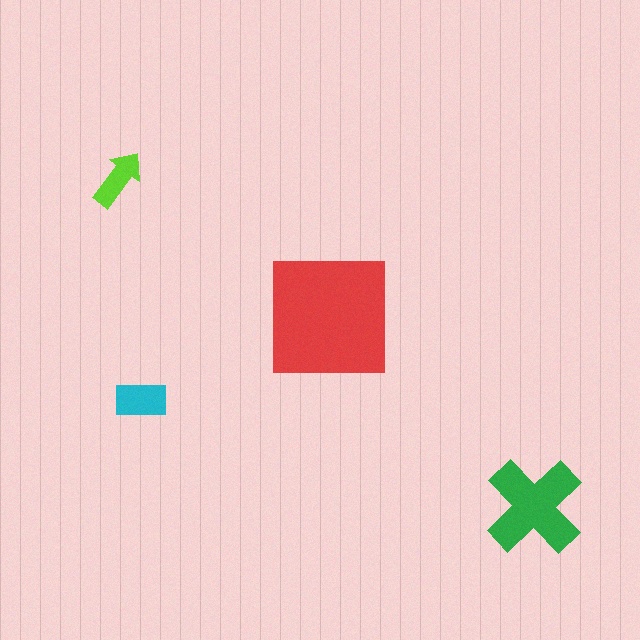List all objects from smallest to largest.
The lime arrow, the cyan rectangle, the green cross, the red square.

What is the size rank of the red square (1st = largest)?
1st.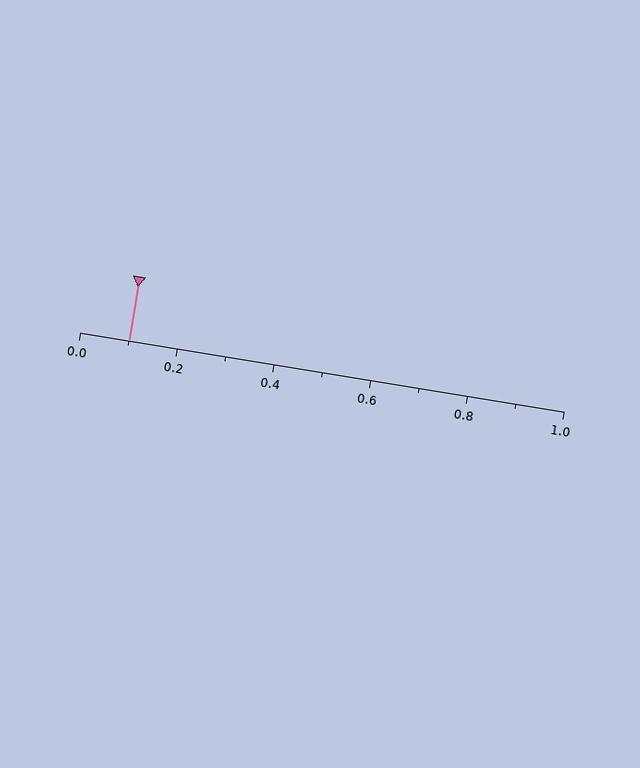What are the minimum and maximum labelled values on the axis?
The axis runs from 0.0 to 1.0.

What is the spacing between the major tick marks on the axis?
The major ticks are spaced 0.2 apart.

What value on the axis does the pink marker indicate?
The marker indicates approximately 0.1.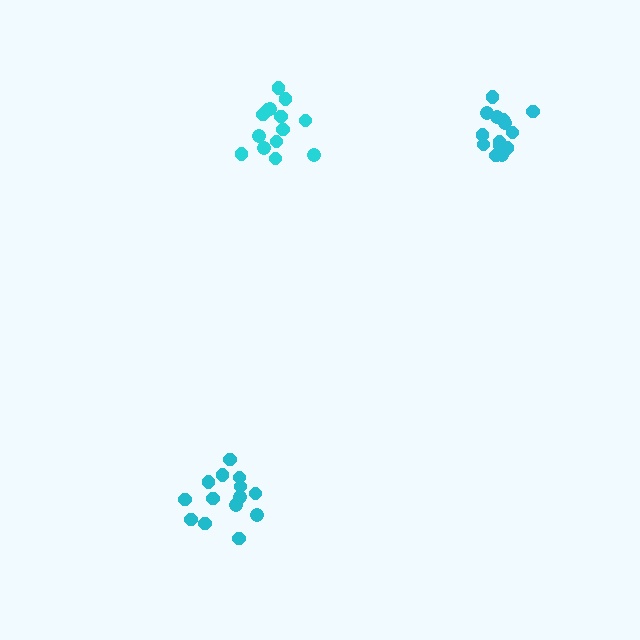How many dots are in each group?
Group 1: 14 dots, Group 2: 14 dots, Group 3: 14 dots (42 total).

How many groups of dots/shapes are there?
There are 3 groups.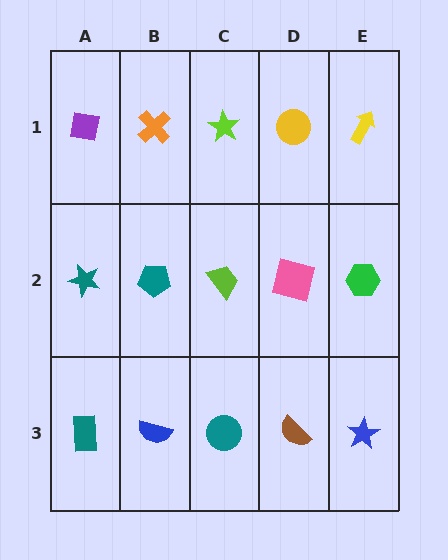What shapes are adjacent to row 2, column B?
An orange cross (row 1, column B), a blue semicircle (row 3, column B), a teal star (row 2, column A), a lime trapezoid (row 2, column C).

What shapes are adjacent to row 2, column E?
A yellow arrow (row 1, column E), a blue star (row 3, column E), a pink square (row 2, column D).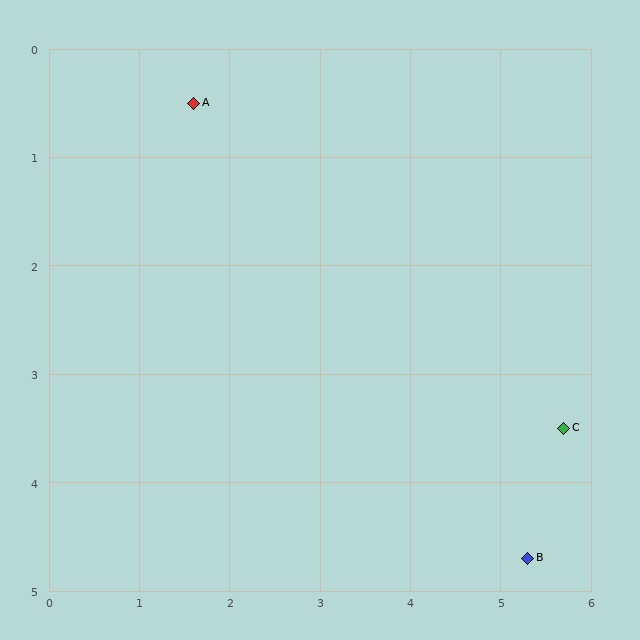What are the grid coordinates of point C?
Point C is at approximately (5.7, 3.5).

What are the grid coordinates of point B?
Point B is at approximately (5.3, 4.7).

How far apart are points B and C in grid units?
Points B and C are about 1.3 grid units apart.